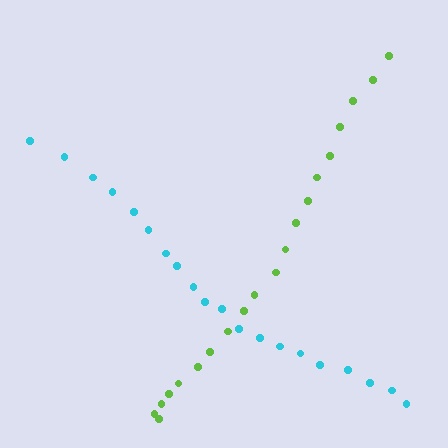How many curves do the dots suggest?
There are 2 distinct paths.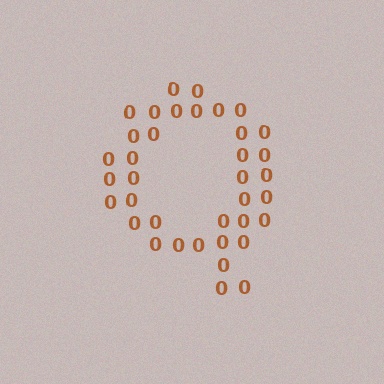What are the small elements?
The small elements are digit 0's.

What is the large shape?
The large shape is the letter Q.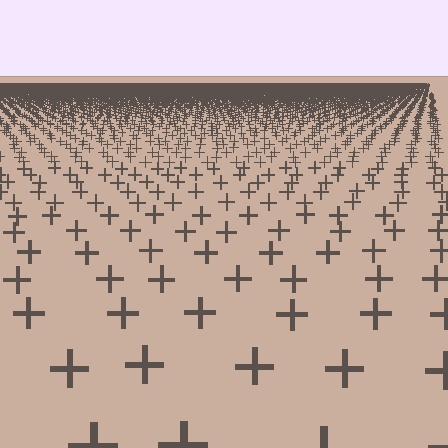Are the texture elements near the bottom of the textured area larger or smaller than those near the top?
Larger. Near the bottom, elements are closer to the viewer and appear at a bigger on-screen size.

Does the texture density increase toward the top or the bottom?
Density increases toward the top.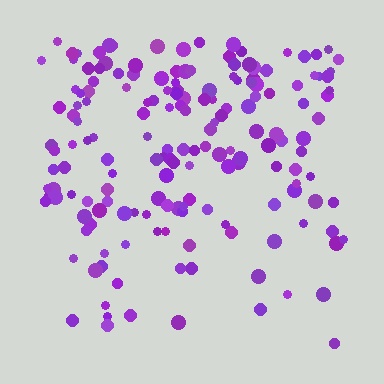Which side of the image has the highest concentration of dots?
The top.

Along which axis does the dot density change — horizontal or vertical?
Vertical.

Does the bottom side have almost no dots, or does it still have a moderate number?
Still a moderate number, just noticeably fewer than the top.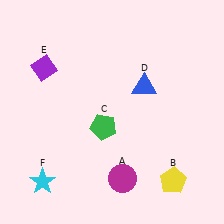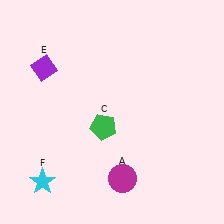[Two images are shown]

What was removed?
The blue triangle (D), the yellow pentagon (B) were removed in Image 2.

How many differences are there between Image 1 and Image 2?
There are 2 differences between the two images.